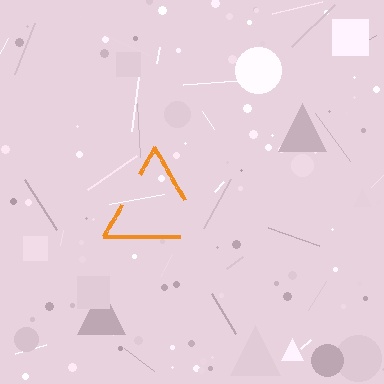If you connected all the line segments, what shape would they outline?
They would outline a triangle.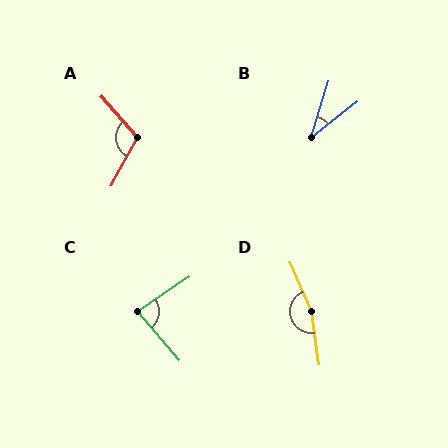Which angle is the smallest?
B, at approximately 35 degrees.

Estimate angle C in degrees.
Approximately 84 degrees.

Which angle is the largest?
D, at approximately 165 degrees.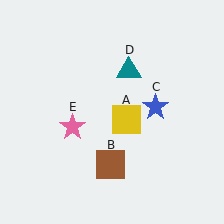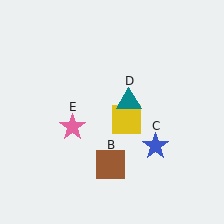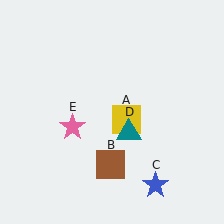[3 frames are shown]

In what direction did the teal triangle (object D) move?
The teal triangle (object D) moved down.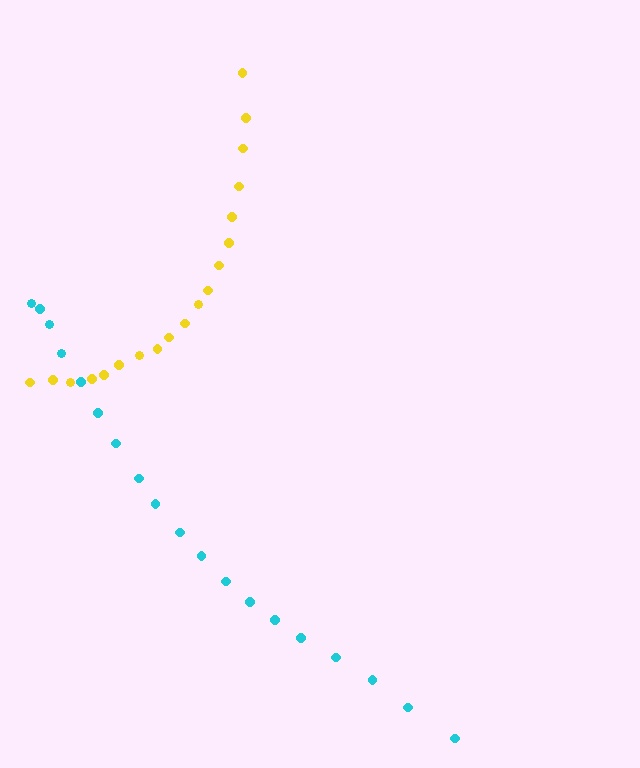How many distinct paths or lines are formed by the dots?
There are 2 distinct paths.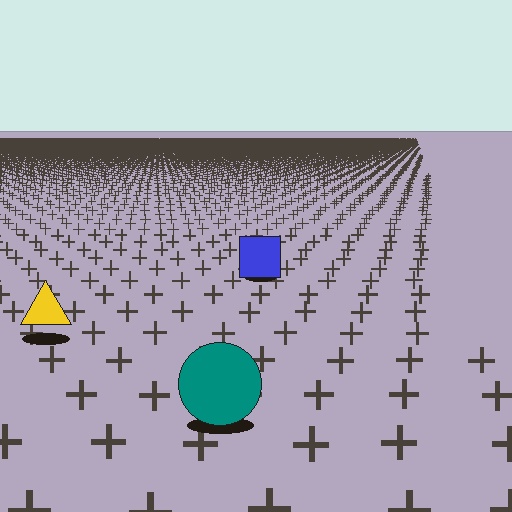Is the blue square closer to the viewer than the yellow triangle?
No. The yellow triangle is closer — you can tell from the texture gradient: the ground texture is coarser near it.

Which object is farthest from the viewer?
The blue square is farthest from the viewer. It appears smaller and the ground texture around it is denser.